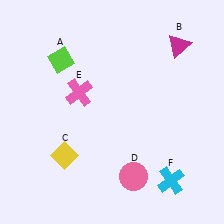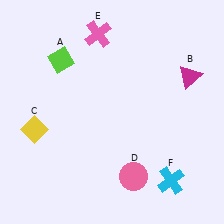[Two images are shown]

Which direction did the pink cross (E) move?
The pink cross (E) moved up.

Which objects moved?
The objects that moved are: the magenta triangle (B), the yellow diamond (C), the pink cross (E).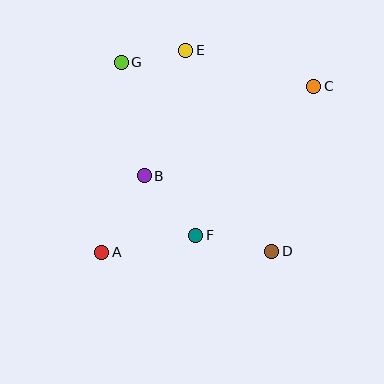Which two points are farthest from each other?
Points A and C are farthest from each other.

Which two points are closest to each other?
Points E and G are closest to each other.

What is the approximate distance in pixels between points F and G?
The distance between F and G is approximately 189 pixels.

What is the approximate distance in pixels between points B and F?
The distance between B and F is approximately 79 pixels.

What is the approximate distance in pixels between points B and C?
The distance between B and C is approximately 192 pixels.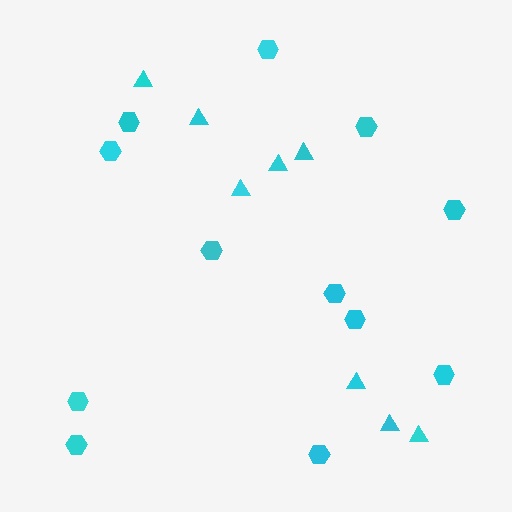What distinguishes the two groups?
There are 2 groups: one group of hexagons (12) and one group of triangles (8).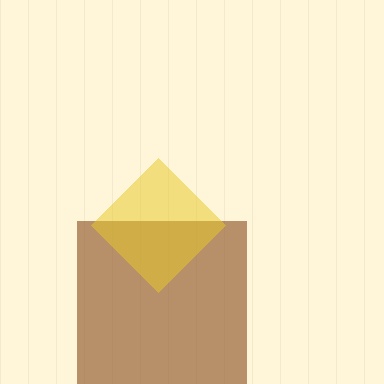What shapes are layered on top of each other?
The layered shapes are: a brown square, a yellow diamond.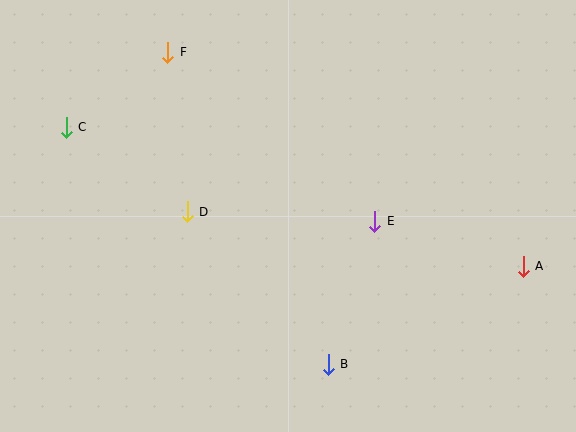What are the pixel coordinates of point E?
Point E is at (375, 221).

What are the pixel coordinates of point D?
Point D is at (187, 212).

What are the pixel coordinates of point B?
Point B is at (328, 364).